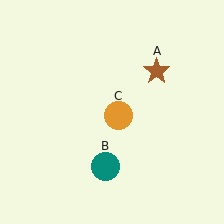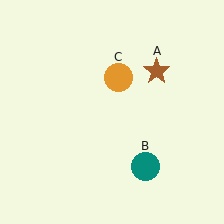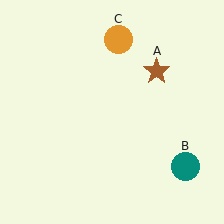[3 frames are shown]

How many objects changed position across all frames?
2 objects changed position: teal circle (object B), orange circle (object C).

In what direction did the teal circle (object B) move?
The teal circle (object B) moved right.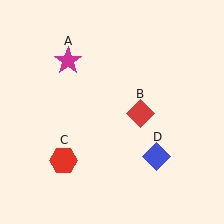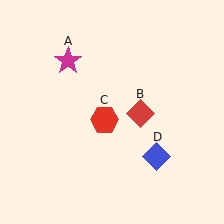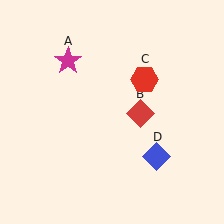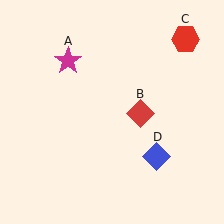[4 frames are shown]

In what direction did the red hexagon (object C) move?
The red hexagon (object C) moved up and to the right.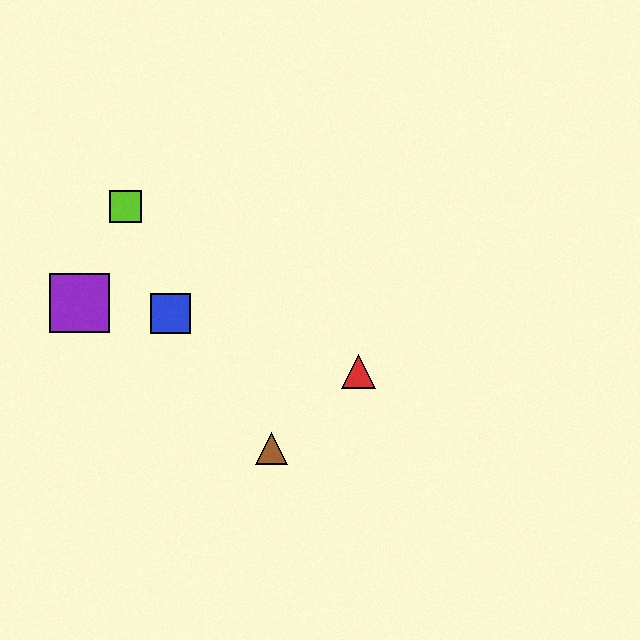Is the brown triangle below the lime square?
Yes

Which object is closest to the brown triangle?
The red triangle is closest to the brown triangle.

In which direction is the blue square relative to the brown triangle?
The blue square is above the brown triangle.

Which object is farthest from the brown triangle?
The lime square is farthest from the brown triangle.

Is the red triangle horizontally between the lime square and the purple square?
No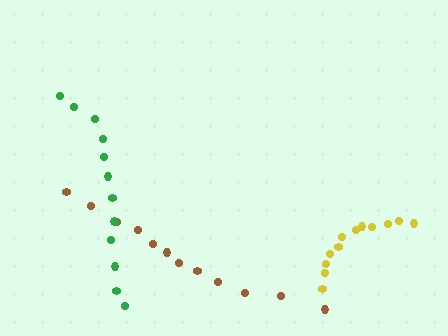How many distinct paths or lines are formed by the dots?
There are 3 distinct paths.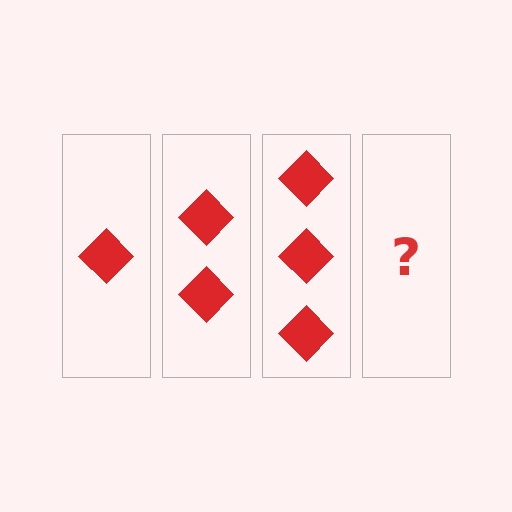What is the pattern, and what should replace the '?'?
The pattern is that each step adds one more diamond. The '?' should be 4 diamonds.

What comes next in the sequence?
The next element should be 4 diamonds.